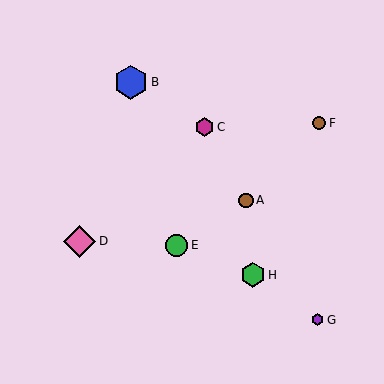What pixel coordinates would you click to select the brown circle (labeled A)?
Click at (246, 200) to select the brown circle A.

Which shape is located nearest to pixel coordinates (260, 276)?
The green hexagon (labeled H) at (253, 275) is nearest to that location.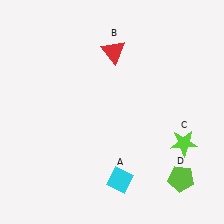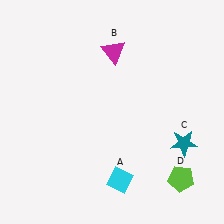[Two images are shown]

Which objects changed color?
B changed from red to magenta. C changed from lime to teal.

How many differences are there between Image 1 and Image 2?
There are 2 differences between the two images.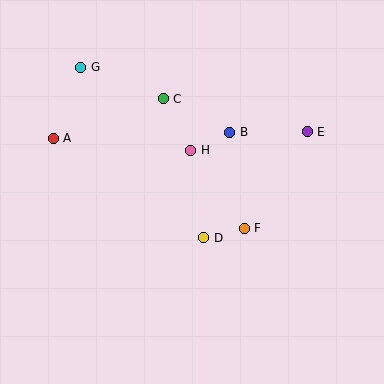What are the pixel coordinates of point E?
Point E is at (307, 132).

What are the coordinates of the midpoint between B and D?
The midpoint between B and D is at (217, 185).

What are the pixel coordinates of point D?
Point D is at (204, 238).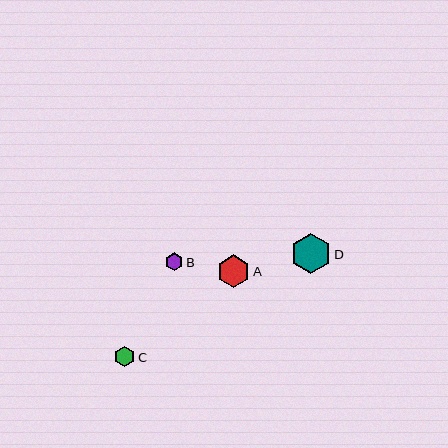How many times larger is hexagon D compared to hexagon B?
Hexagon D is approximately 2.3 times the size of hexagon B.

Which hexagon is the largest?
Hexagon D is the largest with a size of approximately 41 pixels.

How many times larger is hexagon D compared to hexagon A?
Hexagon D is approximately 1.3 times the size of hexagon A.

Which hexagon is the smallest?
Hexagon B is the smallest with a size of approximately 17 pixels.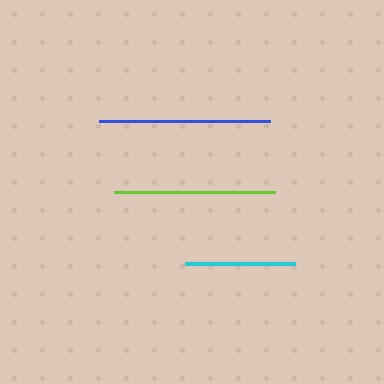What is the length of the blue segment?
The blue segment is approximately 171 pixels long.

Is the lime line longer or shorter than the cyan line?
The lime line is longer than the cyan line.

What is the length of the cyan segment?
The cyan segment is approximately 111 pixels long.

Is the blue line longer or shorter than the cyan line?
The blue line is longer than the cyan line.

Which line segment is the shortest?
The cyan line is the shortest at approximately 111 pixels.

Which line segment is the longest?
The blue line is the longest at approximately 171 pixels.